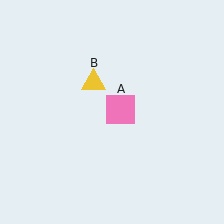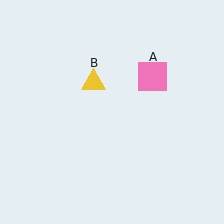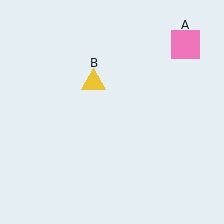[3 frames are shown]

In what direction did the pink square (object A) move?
The pink square (object A) moved up and to the right.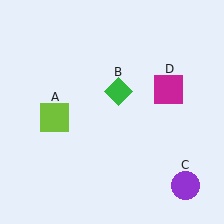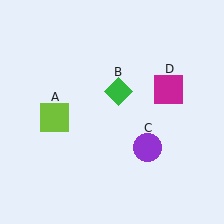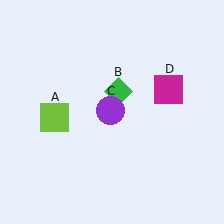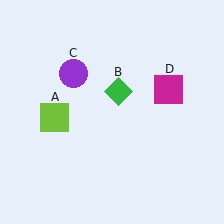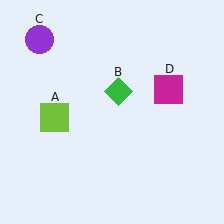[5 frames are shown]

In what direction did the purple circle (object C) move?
The purple circle (object C) moved up and to the left.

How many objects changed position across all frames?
1 object changed position: purple circle (object C).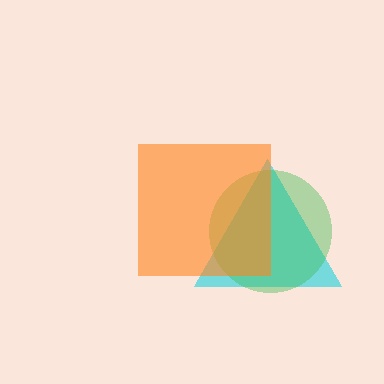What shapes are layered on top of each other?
The layered shapes are: a cyan triangle, a green circle, an orange square.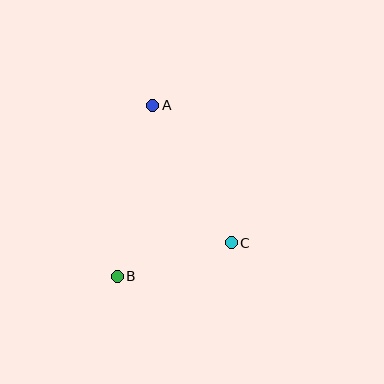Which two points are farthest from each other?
Points A and B are farthest from each other.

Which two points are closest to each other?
Points B and C are closest to each other.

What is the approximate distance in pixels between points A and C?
The distance between A and C is approximately 158 pixels.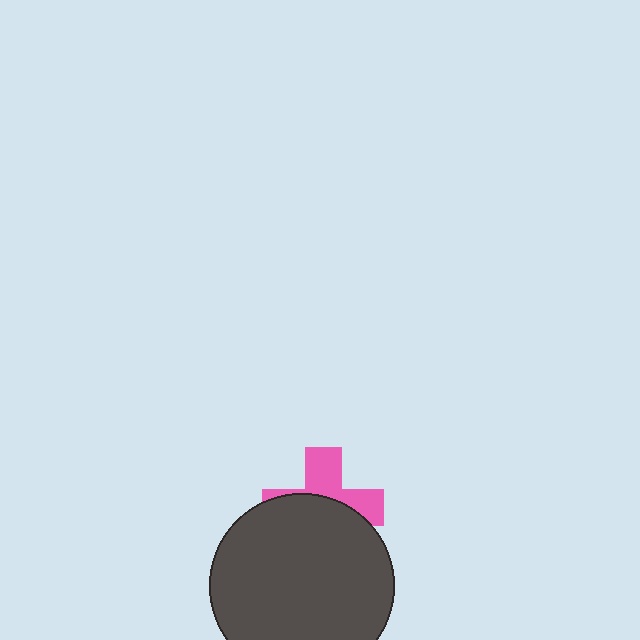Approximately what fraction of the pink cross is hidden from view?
Roughly 58% of the pink cross is hidden behind the dark gray circle.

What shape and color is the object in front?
The object in front is a dark gray circle.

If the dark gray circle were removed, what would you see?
You would see the complete pink cross.